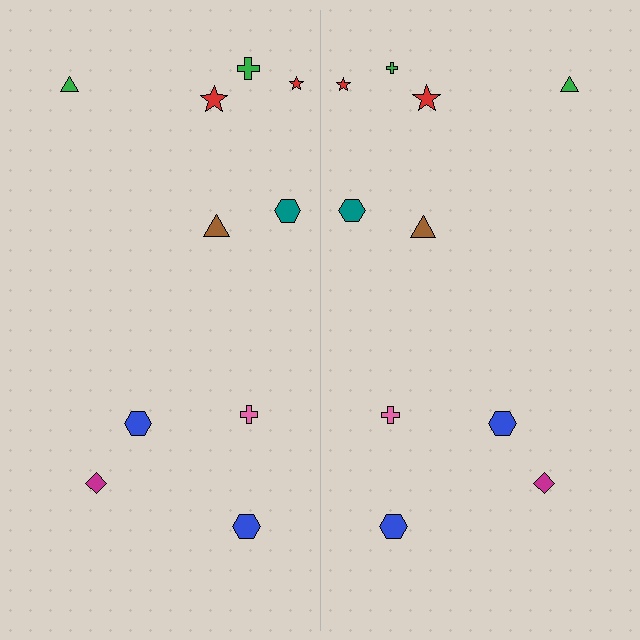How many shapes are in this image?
There are 20 shapes in this image.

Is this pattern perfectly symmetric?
No, the pattern is not perfectly symmetric. The green cross on the right side has a different size than its mirror counterpart.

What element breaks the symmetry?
The green cross on the right side has a different size than its mirror counterpart.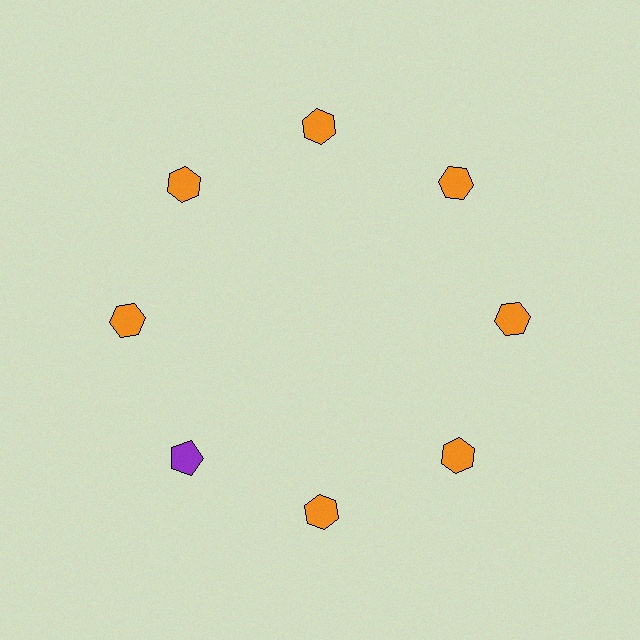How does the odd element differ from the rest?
It differs in both color (purple instead of orange) and shape (pentagon instead of hexagon).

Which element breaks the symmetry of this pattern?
The purple pentagon at roughly the 8 o'clock position breaks the symmetry. All other shapes are orange hexagons.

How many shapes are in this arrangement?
There are 8 shapes arranged in a ring pattern.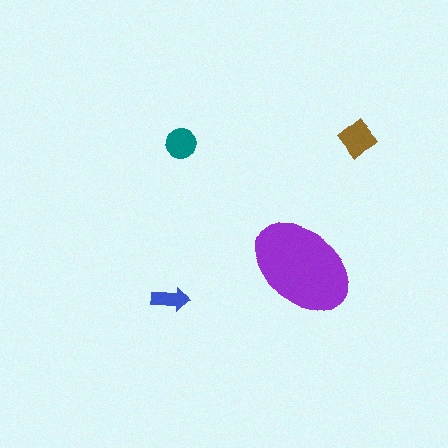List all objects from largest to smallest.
The purple ellipse, the brown diamond, the teal circle, the blue arrow.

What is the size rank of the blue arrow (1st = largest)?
4th.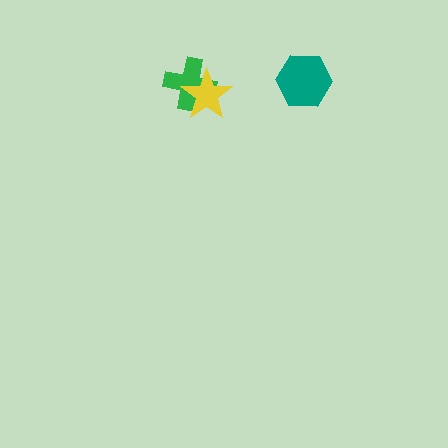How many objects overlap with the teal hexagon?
0 objects overlap with the teal hexagon.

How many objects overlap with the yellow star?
1 object overlaps with the yellow star.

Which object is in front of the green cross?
The yellow star is in front of the green cross.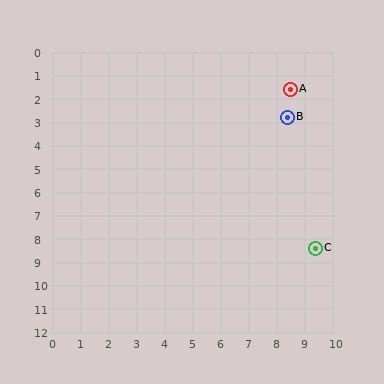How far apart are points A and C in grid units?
Points A and C are about 6.9 grid units apart.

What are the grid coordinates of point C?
Point C is at approximately (9.4, 8.4).